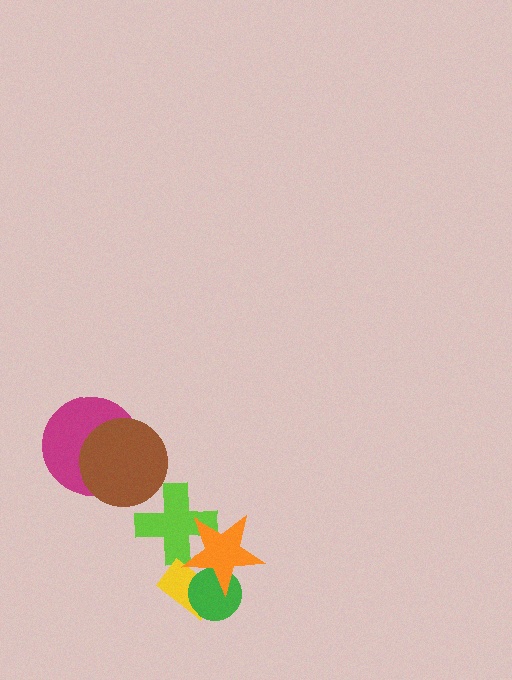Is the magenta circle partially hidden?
Yes, it is partially covered by another shape.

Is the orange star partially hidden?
No, no other shape covers it.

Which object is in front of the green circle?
The orange star is in front of the green circle.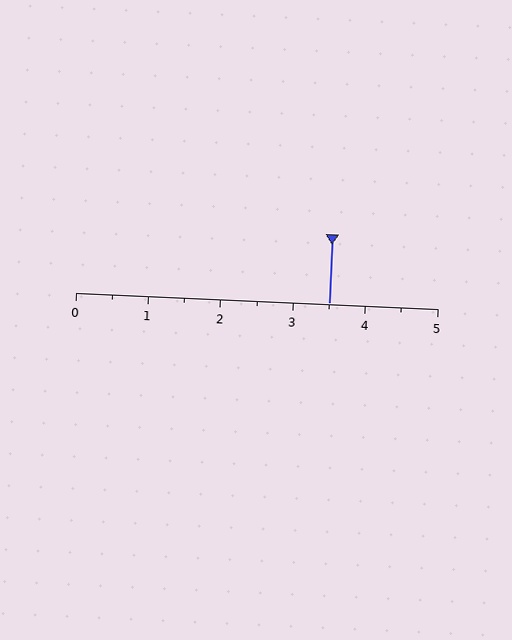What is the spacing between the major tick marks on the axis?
The major ticks are spaced 1 apart.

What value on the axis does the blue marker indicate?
The marker indicates approximately 3.5.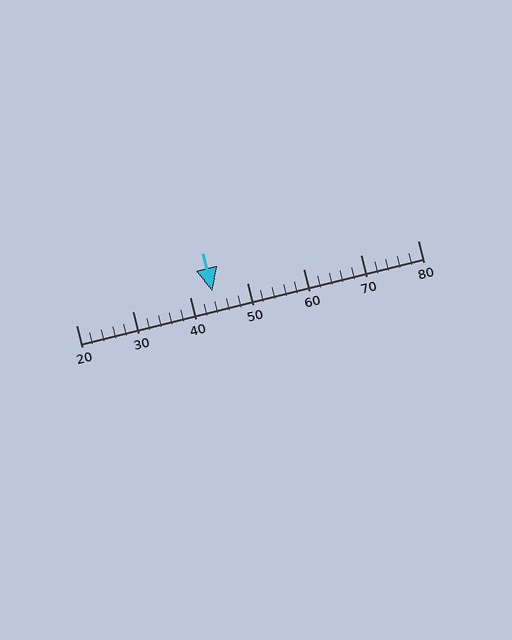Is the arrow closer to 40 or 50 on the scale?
The arrow is closer to 40.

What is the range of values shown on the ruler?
The ruler shows values from 20 to 80.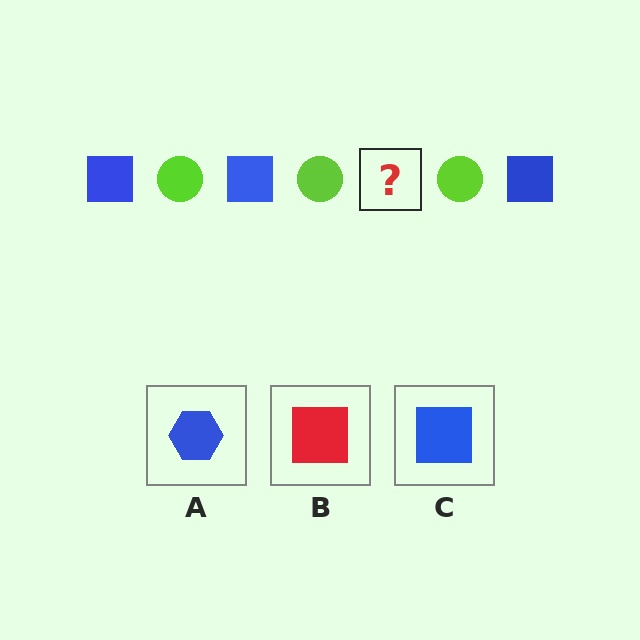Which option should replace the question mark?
Option C.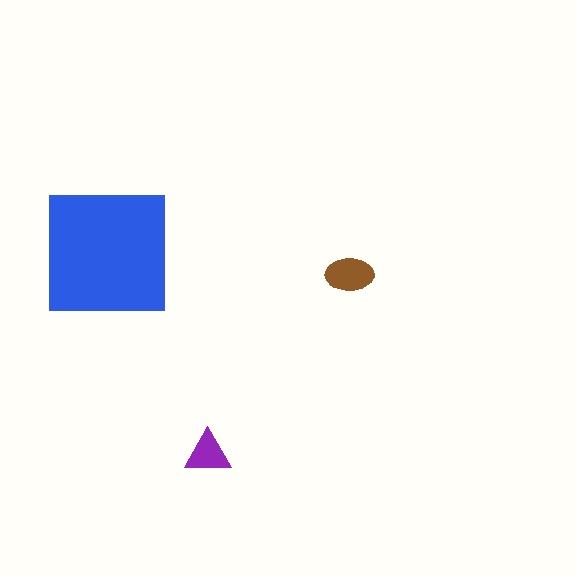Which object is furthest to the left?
The blue square is leftmost.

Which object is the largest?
The blue square.